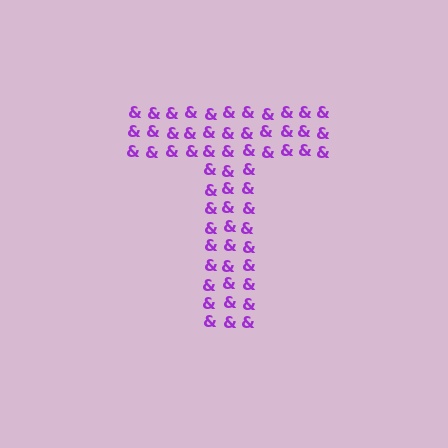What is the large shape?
The large shape is the letter T.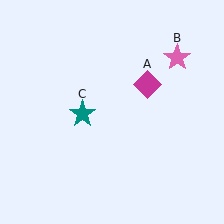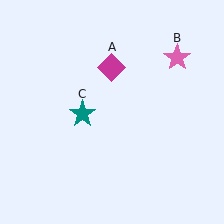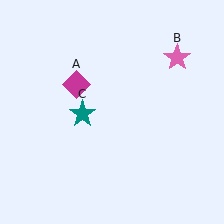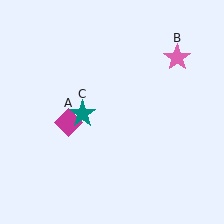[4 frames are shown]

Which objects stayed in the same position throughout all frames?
Pink star (object B) and teal star (object C) remained stationary.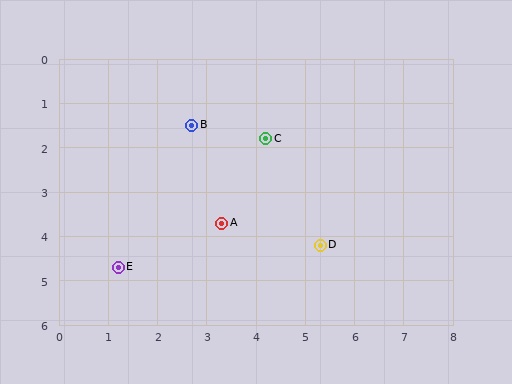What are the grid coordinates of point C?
Point C is at approximately (4.2, 1.8).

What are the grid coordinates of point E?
Point E is at approximately (1.2, 4.7).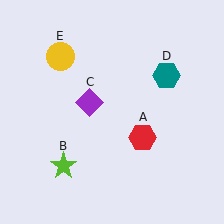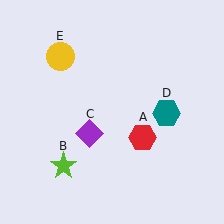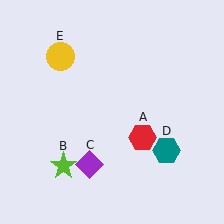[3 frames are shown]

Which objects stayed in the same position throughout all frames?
Red hexagon (object A) and lime star (object B) and yellow circle (object E) remained stationary.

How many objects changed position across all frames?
2 objects changed position: purple diamond (object C), teal hexagon (object D).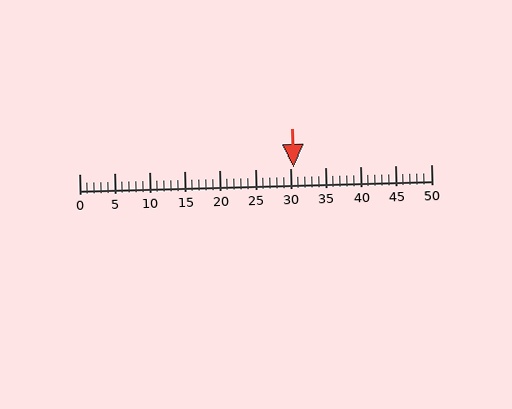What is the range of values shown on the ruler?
The ruler shows values from 0 to 50.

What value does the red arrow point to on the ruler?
The red arrow points to approximately 30.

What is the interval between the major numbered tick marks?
The major tick marks are spaced 5 units apart.